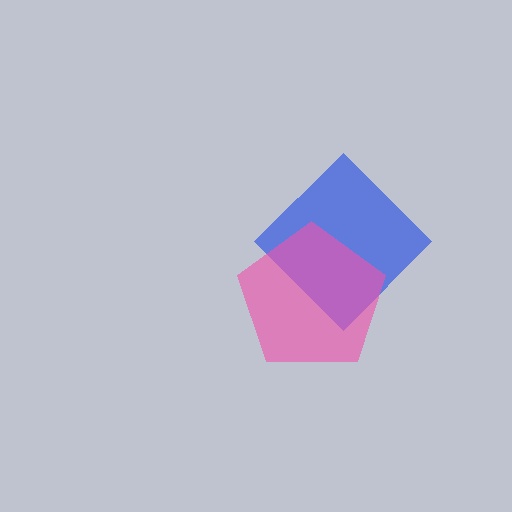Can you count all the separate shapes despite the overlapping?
Yes, there are 2 separate shapes.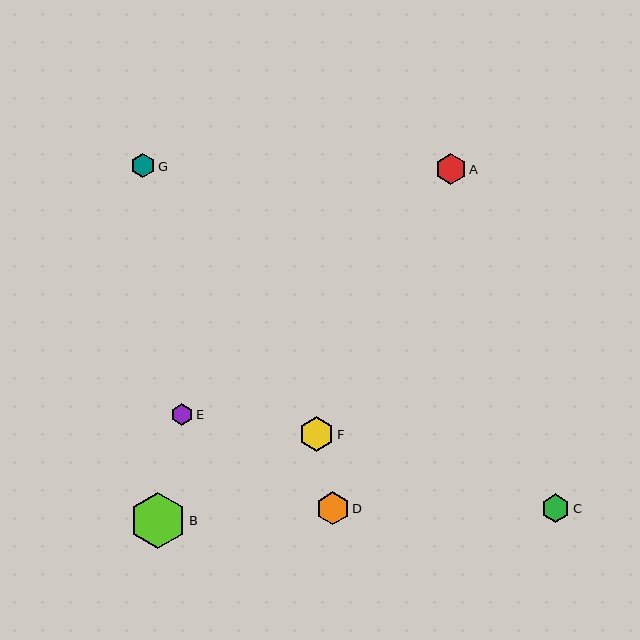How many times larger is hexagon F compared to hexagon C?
Hexagon F is approximately 1.2 times the size of hexagon C.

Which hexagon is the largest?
Hexagon B is the largest with a size of approximately 57 pixels.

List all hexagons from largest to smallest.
From largest to smallest: B, F, D, A, C, G, E.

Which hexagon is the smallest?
Hexagon E is the smallest with a size of approximately 22 pixels.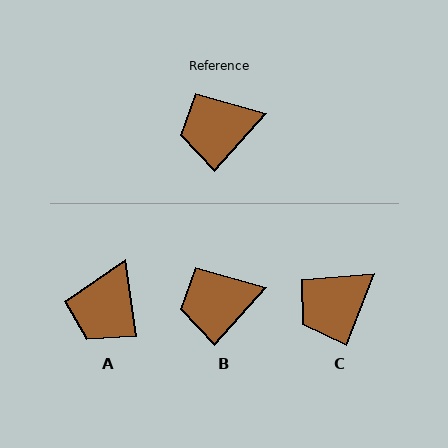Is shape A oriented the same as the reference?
No, it is off by about 50 degrees.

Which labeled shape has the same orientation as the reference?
B.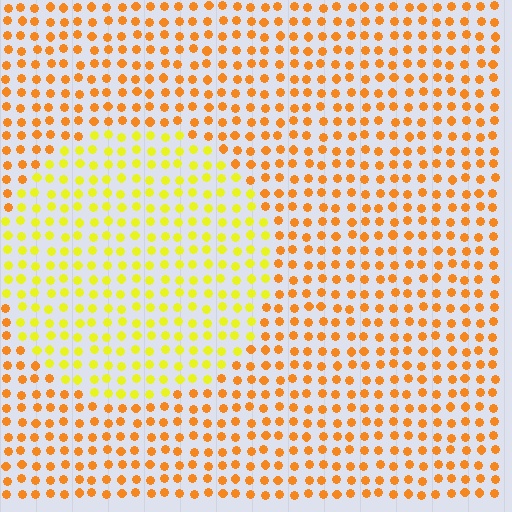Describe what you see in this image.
The image is filled with small orange elements in a uniform arrangement. A circle-shaped region is visible where the elements are tinted to a slightly different hue, forming a subtle color boundary.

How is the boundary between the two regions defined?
The boundary is defined purely by a slight shift in hue (about 34 degrees). Spacing, size, and orientation are identical on both sides.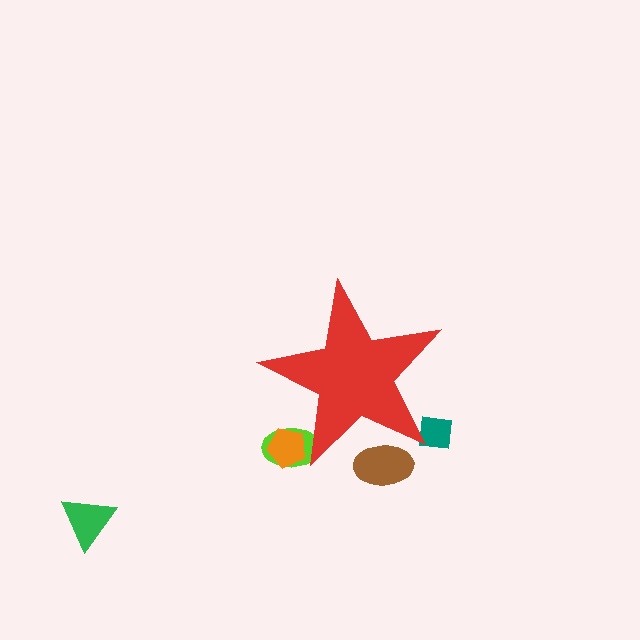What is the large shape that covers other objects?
A red star.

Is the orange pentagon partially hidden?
Yes, the orange pentagon is partially hidden behind the red star.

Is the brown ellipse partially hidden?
Yes, the brown ellipse is partially hidden behind the red star.